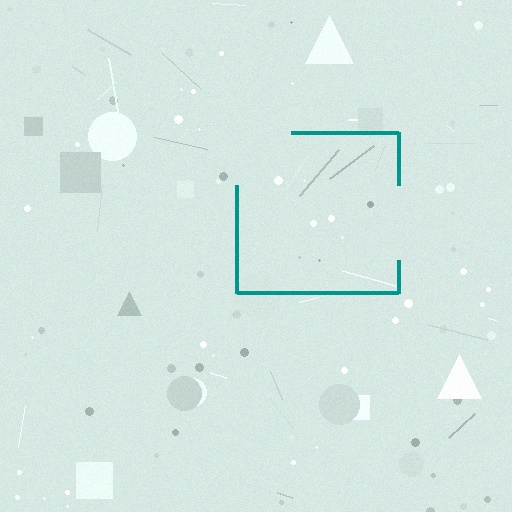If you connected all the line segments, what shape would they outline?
They would outline a square.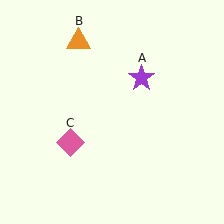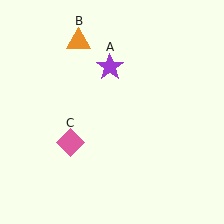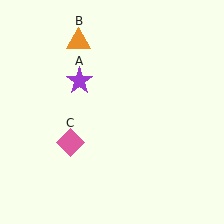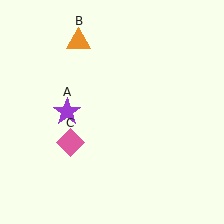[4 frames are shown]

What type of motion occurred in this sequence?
The purple star (object A) rotated counterclockwise around the center of the scene.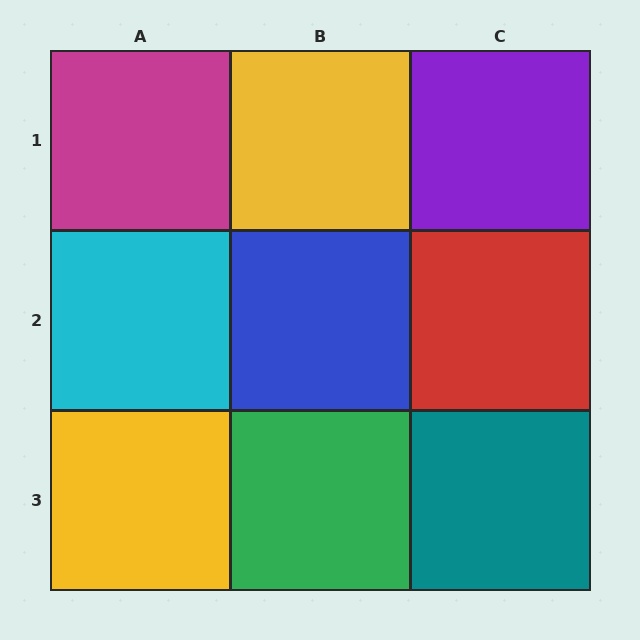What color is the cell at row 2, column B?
Blue.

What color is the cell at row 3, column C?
Teal.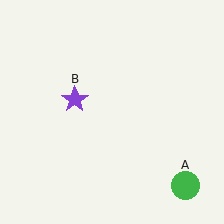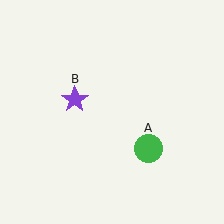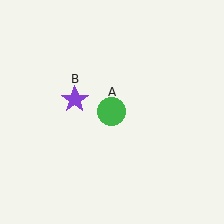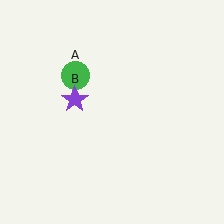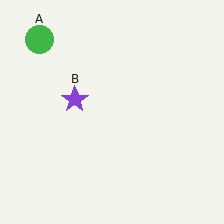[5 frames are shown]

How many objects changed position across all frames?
1 object changed position: green circle (object A).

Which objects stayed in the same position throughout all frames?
Purple star (object B) remained stationary.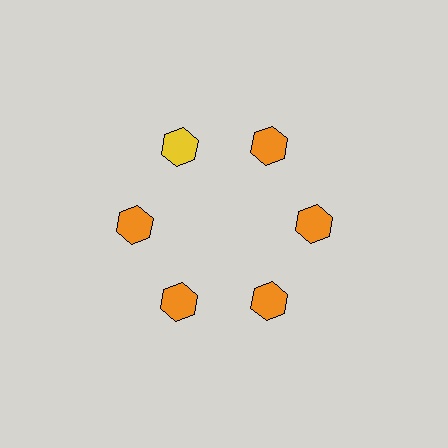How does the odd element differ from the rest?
It has a different color: yellow instead of orange.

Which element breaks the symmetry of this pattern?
The yellow hexagon at roughly the 11 o'clock position breaks the symmetry. All other shapes are orange hexagons.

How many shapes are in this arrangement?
There are 6 shapes arranged in a ring pattern.